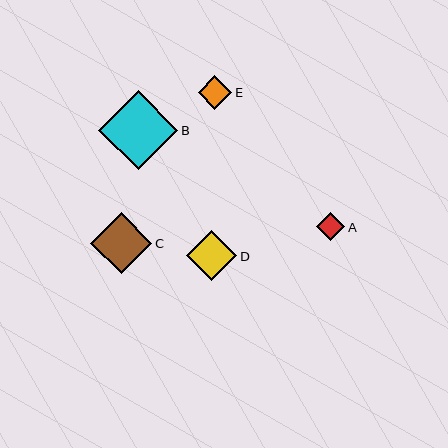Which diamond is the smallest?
Diamond A is the smallest with a size of approximately 28 pixels.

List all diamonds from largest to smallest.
From largest to smallest: B, C, D, E, A.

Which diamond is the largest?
Diamond B is the largest with a size of approximately 79 pixels.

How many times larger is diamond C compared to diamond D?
Diamond C is approximately 1.2 times the size of diamond D.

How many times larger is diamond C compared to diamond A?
Diamond C is approximately 2.2 times the size of diamond A.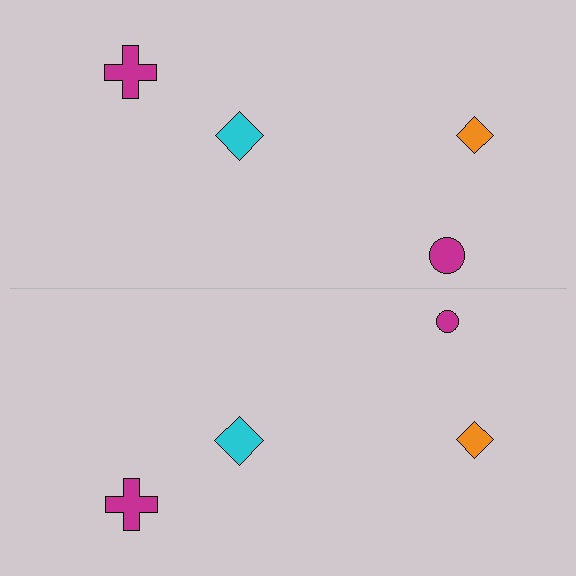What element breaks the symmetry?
The magenta circle on the bottom side has a different size than its mirror counterpart.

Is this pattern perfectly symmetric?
No, the pattern is not perfectly symmetric. The magenta circle on the bottom side has a different size than its mirror counterpart.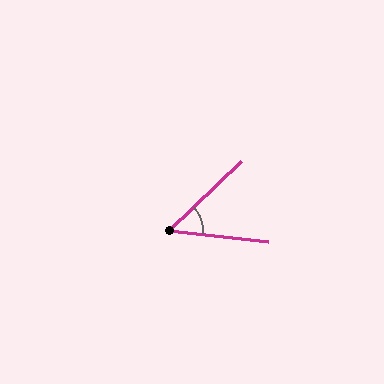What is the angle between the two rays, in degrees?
Approximately 51 degrees.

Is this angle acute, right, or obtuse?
It is acute.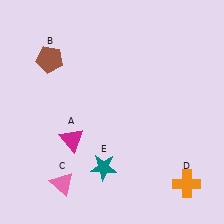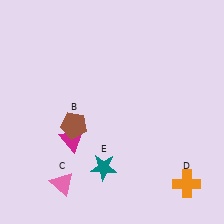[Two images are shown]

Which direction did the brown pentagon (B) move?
The brown pentagon (B) moved down.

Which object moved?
The brown pentagon (B) moved down.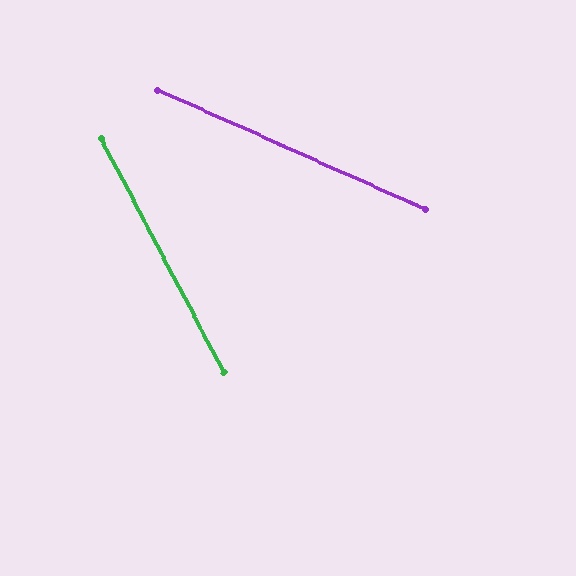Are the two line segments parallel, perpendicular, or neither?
Neither parallel nor perpendicular — they differ by about 38°.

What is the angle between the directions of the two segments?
Approximately 38 degrees.